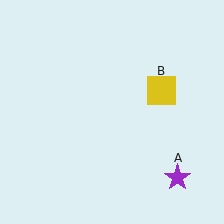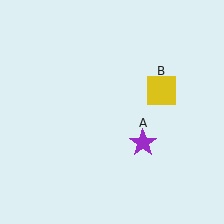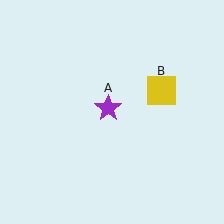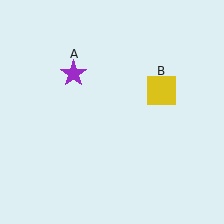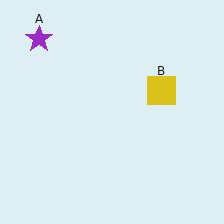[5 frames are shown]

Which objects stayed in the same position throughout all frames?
Yellow square (object B) remained stationary.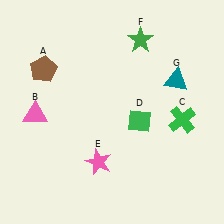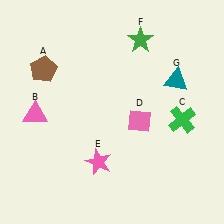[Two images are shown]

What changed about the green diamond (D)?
In Image 1, D is green. In Image 2, it changed to pink.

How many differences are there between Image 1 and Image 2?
There is 1 difference between the two images.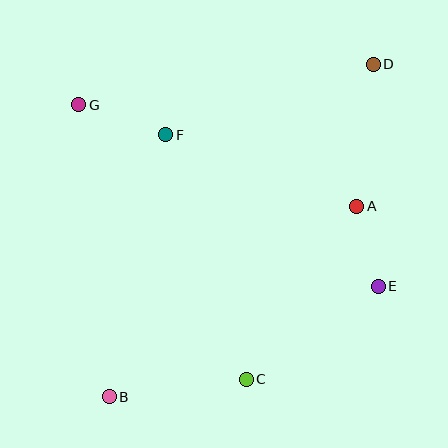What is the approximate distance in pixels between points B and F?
The distance between B and F is approximately 268 pixels.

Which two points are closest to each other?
Points A and E are closest to each other.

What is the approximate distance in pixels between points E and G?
The distance between E and G is approximately 350 pixels.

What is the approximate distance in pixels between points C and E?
The distance between C and E is approximately 162 pixels.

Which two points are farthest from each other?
Points B and D are farthest from each other.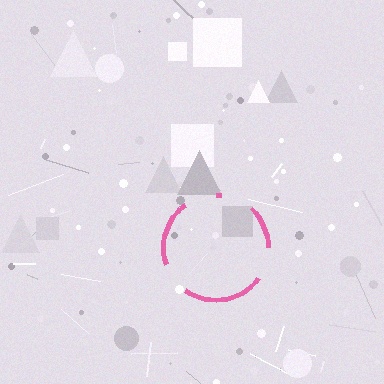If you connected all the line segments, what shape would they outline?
They would outline a circle.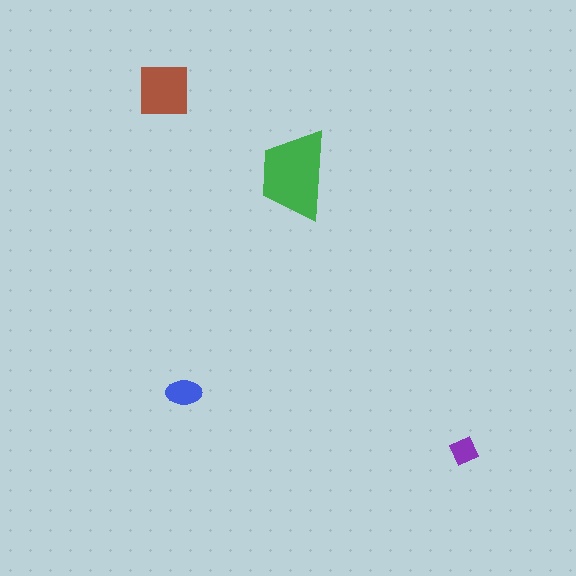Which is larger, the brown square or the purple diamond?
The brown square.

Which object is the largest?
The green trapezoid.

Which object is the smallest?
The purple diamond.